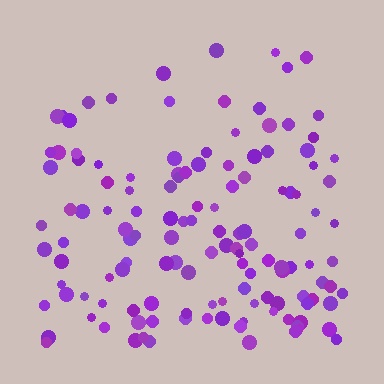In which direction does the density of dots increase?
From top to bottom, with the bottom side densest.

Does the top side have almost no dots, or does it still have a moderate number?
Still a moderate number, just noticeably fewer than the bottom.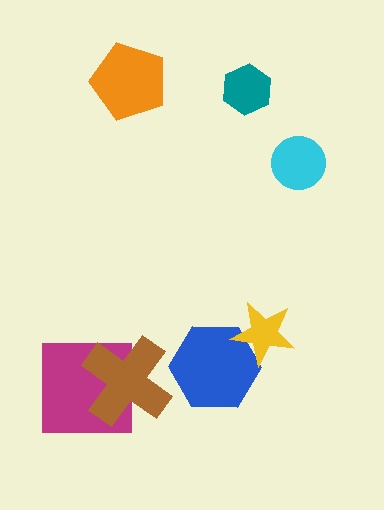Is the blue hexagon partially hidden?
Yes, it is partially covered by another shape.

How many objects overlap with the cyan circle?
0 objects overlap with the cyan circle.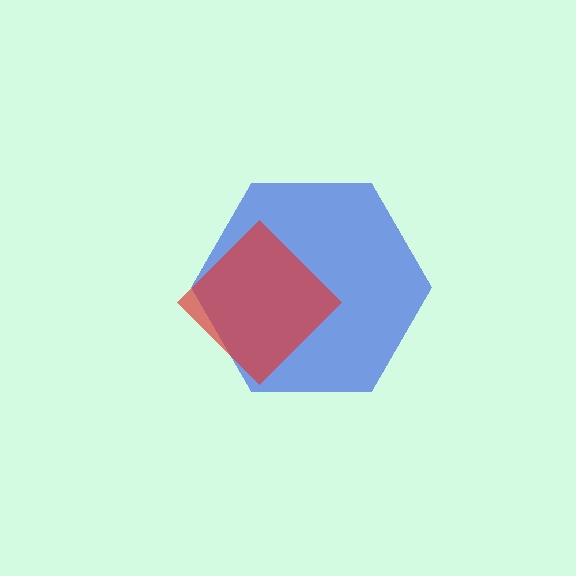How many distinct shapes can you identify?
There are 2 distinct shapes: a blue hexagon, a red diamond.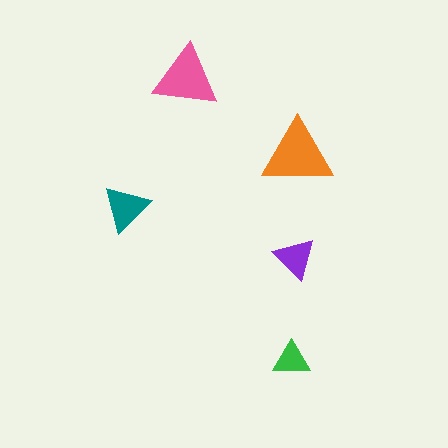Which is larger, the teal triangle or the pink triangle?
The pink one.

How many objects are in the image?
There are 5 objects in the image.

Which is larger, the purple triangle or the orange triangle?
The orange one.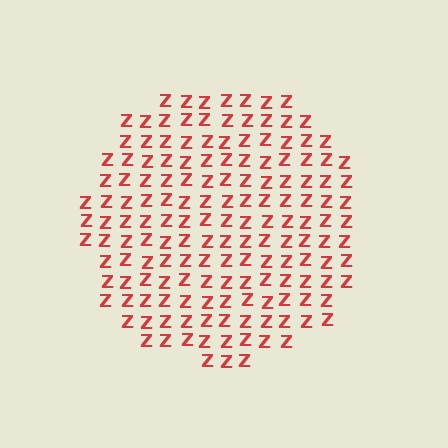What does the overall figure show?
The overall figure shows a circle.